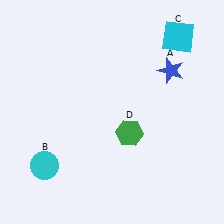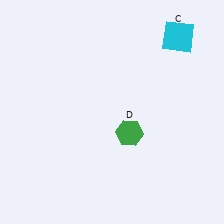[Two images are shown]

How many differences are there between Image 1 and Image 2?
There are 2 differences between the two images.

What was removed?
The blue star (A), the cyan circle (B) were removed in Image 2.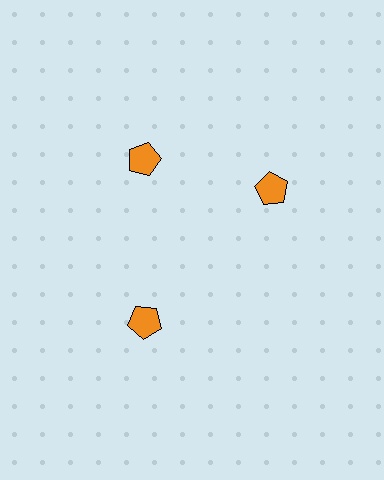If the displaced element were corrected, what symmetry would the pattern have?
It would have 3-fold rotational symmetry — the pattern would map onto itself every 120 degrees.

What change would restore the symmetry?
The symmetry would be restored by rotating it back into even spacing with its neighbors so that all 3 pentagons sit at equal angles and equal distance from the center.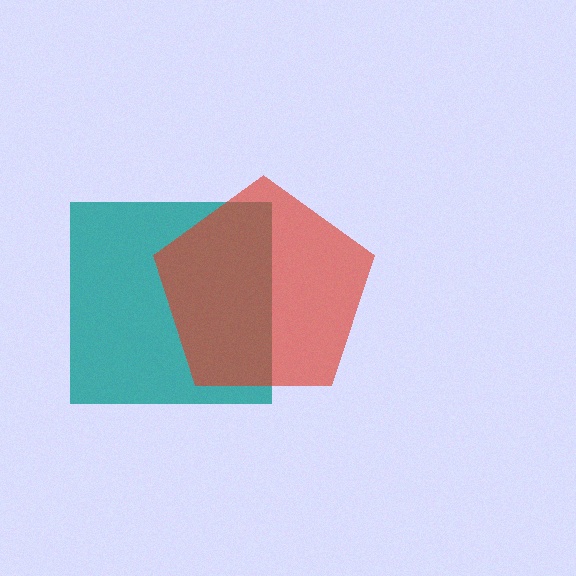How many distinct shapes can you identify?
There are 2 distinct shapes: a teal square, a red pentagon.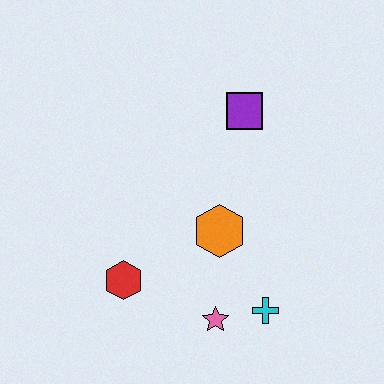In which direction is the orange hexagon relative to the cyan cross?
The orange hexagon is above the cyan cross.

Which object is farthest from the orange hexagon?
The purple square is farthest from the orange hexagon.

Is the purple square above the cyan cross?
Yes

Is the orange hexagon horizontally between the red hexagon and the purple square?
Yes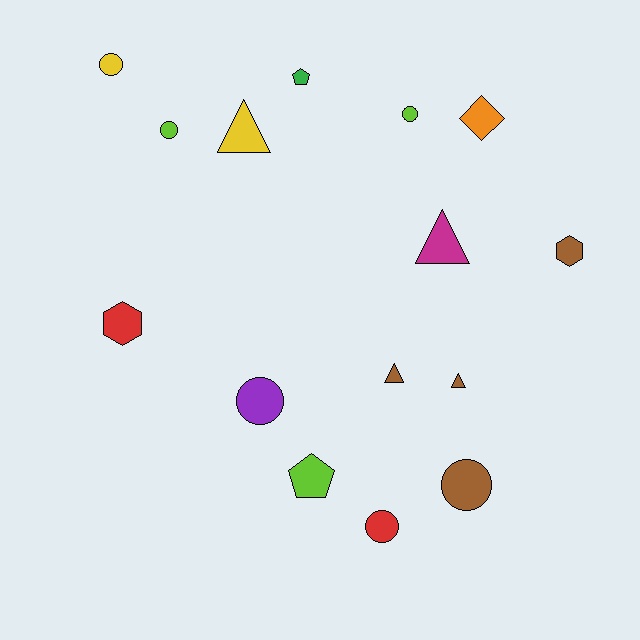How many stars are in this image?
There are no stars.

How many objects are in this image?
There are 15 objects.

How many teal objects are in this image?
There are no teal objects.